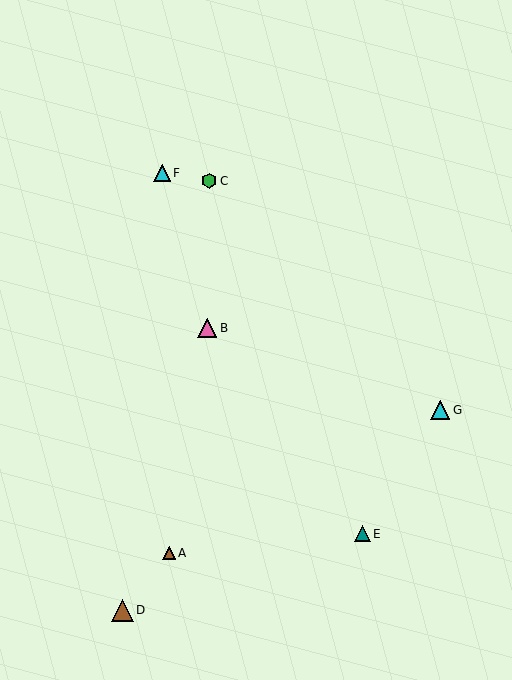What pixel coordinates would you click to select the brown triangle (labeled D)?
Click at (123, 610) to select the brown triangle D.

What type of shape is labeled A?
Shape A is a brown triangle.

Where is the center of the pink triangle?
The center of the pink triangle is at (207, 328).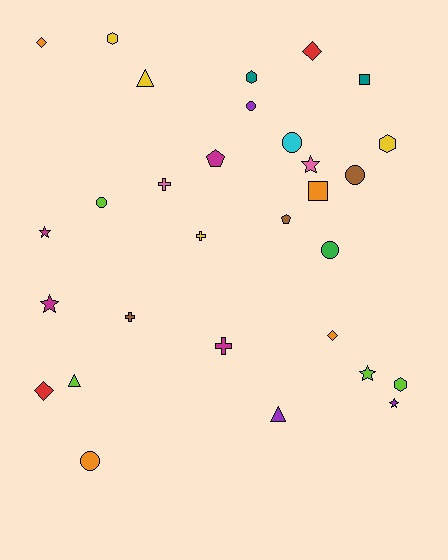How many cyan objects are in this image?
There is 1 cyan object.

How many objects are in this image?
There are 30 objects.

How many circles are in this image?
There are 6 circles.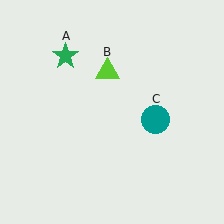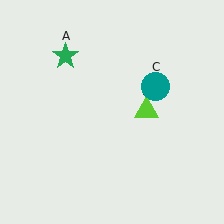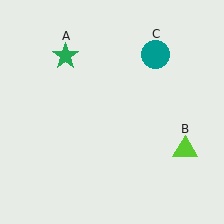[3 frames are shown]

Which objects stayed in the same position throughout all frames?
Green star (object A) remained stationary.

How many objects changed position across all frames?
2 objects changed position: lime triangle (object B), teal circle (object C).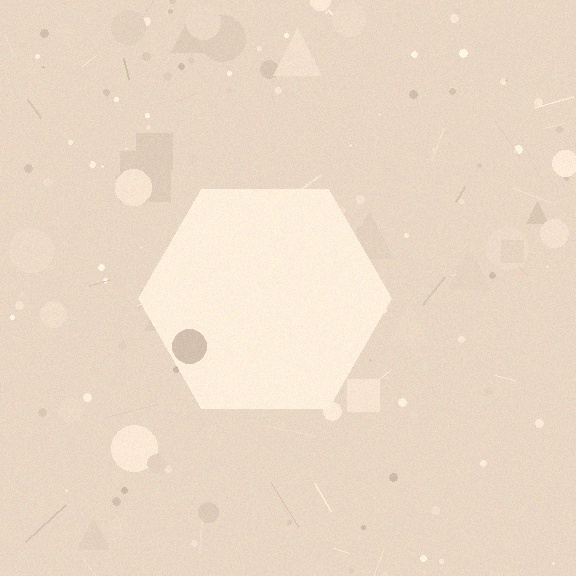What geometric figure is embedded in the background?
A hexagon is embedded in the background.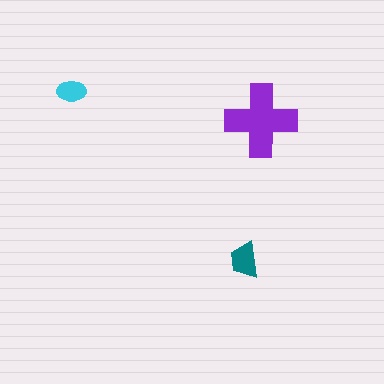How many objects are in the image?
There are 3 objects in the image.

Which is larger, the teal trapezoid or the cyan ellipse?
The teal trapezoid.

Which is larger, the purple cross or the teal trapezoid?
The purple cross.